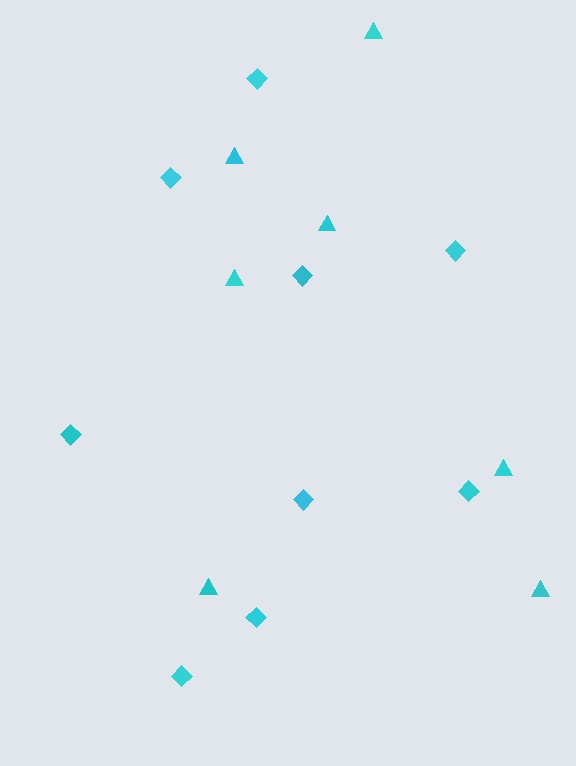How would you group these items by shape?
There are 2 groups: one group of diamonds (9) and one group of triangles (7).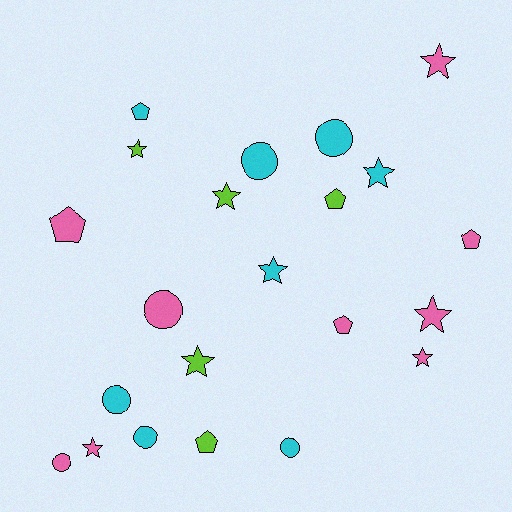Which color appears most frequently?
Pink, with 9 objects.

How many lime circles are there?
There are no lime circles.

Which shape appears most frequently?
Star, with 9 objects.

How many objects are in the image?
There are 22 objects.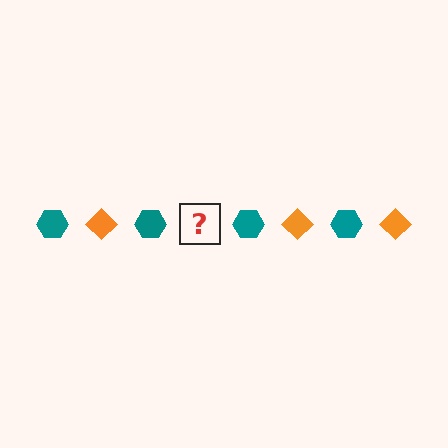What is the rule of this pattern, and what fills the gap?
The rule is that the pattern alternates between teal hexagon and orange diamond. The gap should be filled with an orange diamond.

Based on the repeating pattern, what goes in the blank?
The blank should be an orange diamond.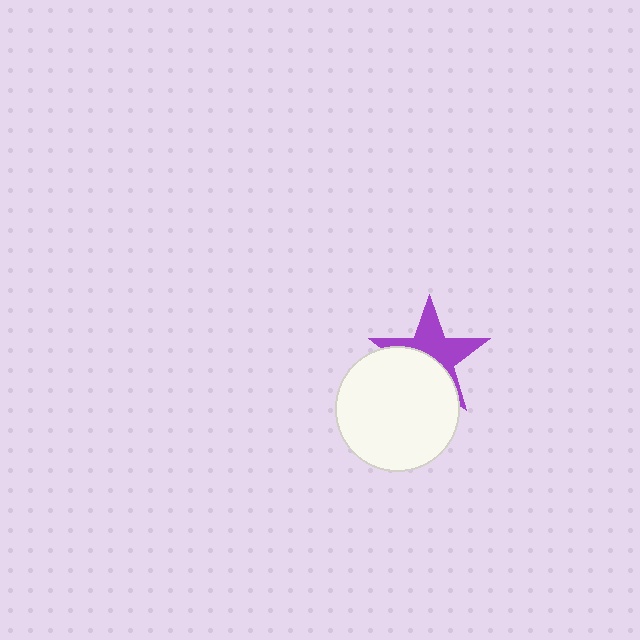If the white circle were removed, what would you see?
You would see the complete purple star.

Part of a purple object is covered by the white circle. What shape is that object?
It is a star.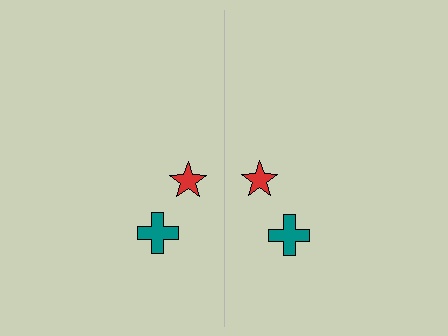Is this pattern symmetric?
Yes, this pattern has bilateral (reflection) symmetry.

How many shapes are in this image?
There are 4 shapes in this image.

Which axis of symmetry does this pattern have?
The pattern has a vertical axis of symmetry running through the center of the image.